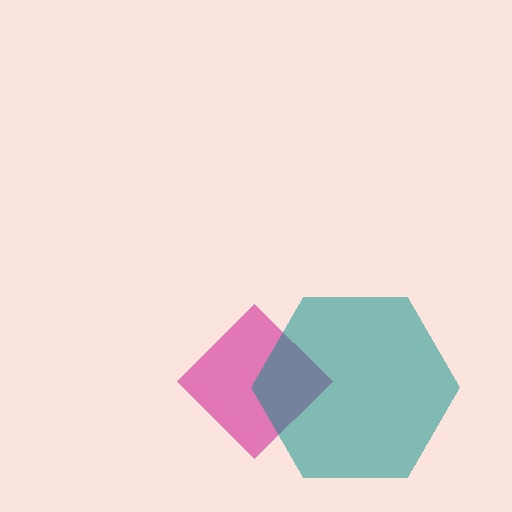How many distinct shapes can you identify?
There are 2 distinct shapes: a magenta diamond, a teal hexagon.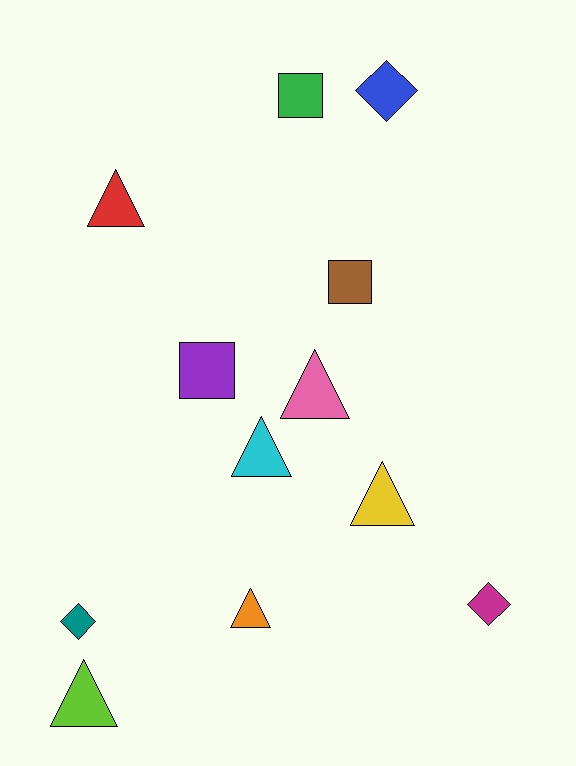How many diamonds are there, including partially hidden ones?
There are 3 diamonds.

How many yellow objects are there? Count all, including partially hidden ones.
There is 1 yellow object.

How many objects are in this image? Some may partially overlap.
There are 12 objects.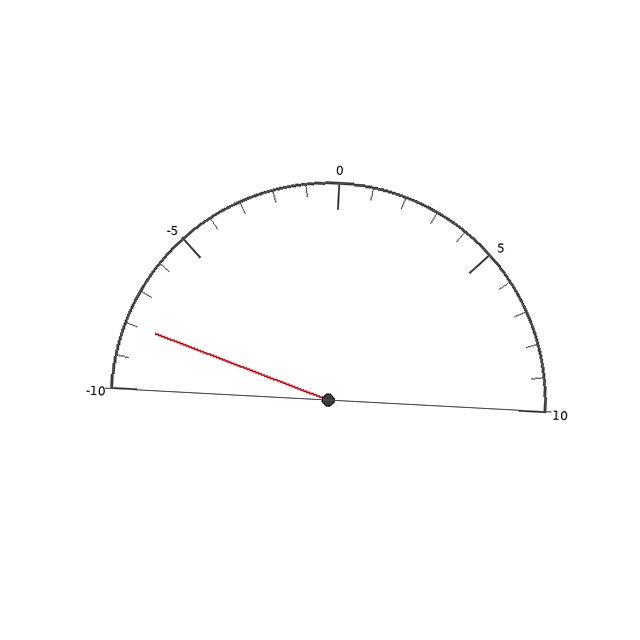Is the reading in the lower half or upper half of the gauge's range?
The reading is in the lower half of the range (-10 to 10).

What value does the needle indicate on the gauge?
The needle indicates approximately -8.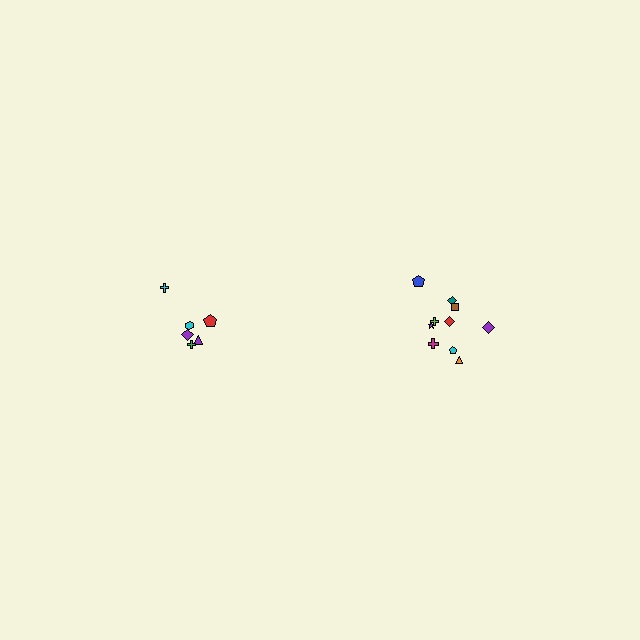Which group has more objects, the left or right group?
The right group.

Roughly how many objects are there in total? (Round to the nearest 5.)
Roughly 15 objects in total.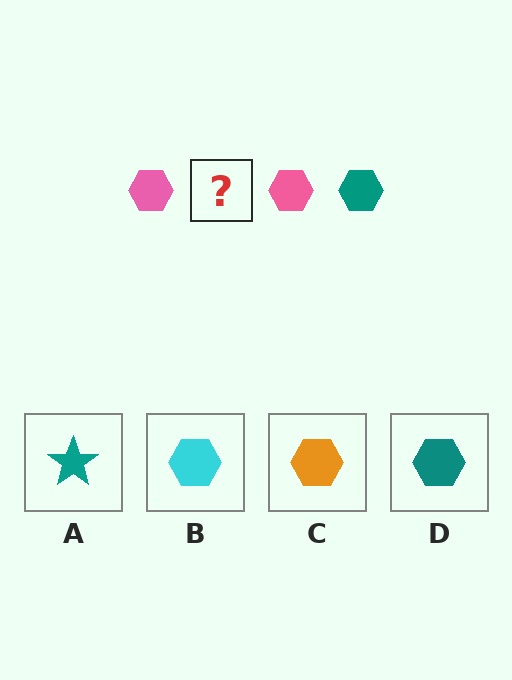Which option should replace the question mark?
Option D.